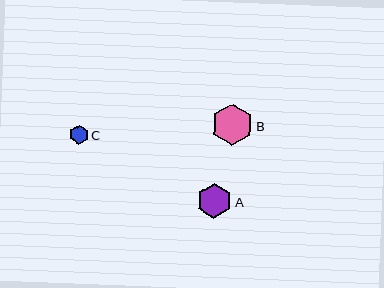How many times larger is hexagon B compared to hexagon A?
Hexagon B is approximately 1.2 times the size of hexagon A.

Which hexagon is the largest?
Hexagon B is the largest with a size of approximately 41 pixels.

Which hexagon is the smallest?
Hexagon C is the smallest with a size of approximately 19 pixels.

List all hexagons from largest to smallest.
From largest to smallest: B, A, C.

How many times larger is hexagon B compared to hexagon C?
Hexagon B is approximately 2.2 times the size of hexagon C.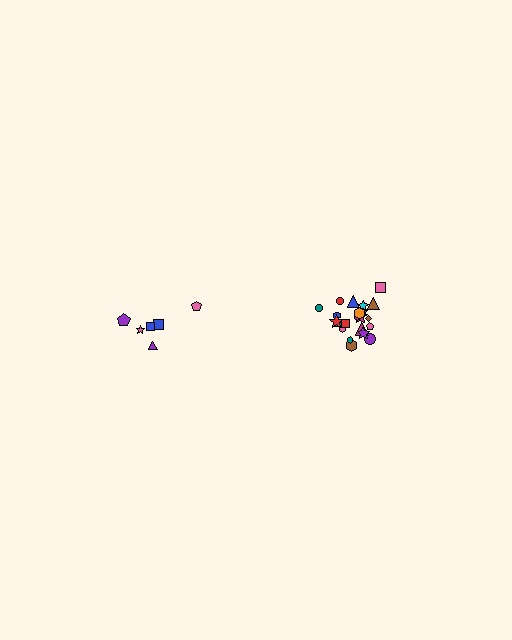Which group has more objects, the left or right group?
The right group.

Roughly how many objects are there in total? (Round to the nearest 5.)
Roughly 30 objects in total.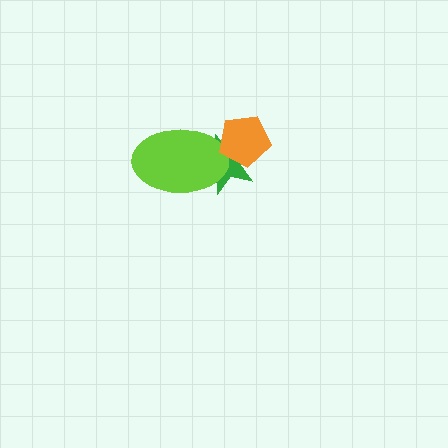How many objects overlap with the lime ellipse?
2 objects overlap with the lime ellipse.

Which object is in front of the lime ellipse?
The orange pentagon is in front of the lime ellipse.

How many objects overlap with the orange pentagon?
2 objects overlap with the orange pentagon.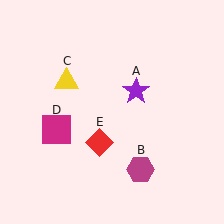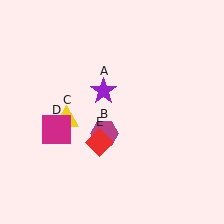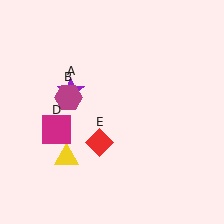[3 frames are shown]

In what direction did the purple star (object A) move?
The purple star (object A) moved left.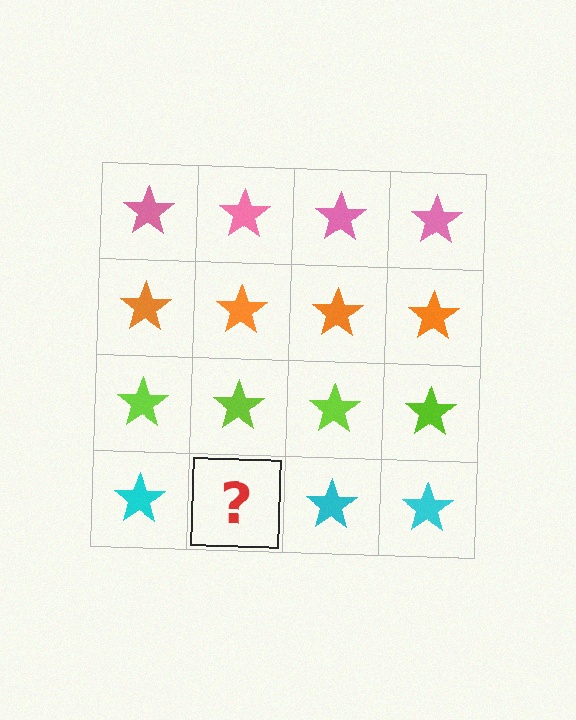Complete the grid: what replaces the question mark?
The question mark should be replaced with a cyan star.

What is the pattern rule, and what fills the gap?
The rule is that each row has a consistent color. The gap should be filled with a cyan star.